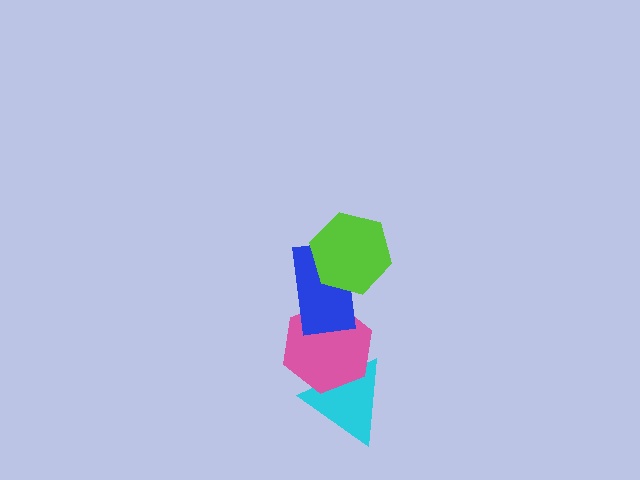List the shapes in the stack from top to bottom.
From top to bottom: the lime hexagon, the blue rectangle, the pink hexagon, the cyan triangle.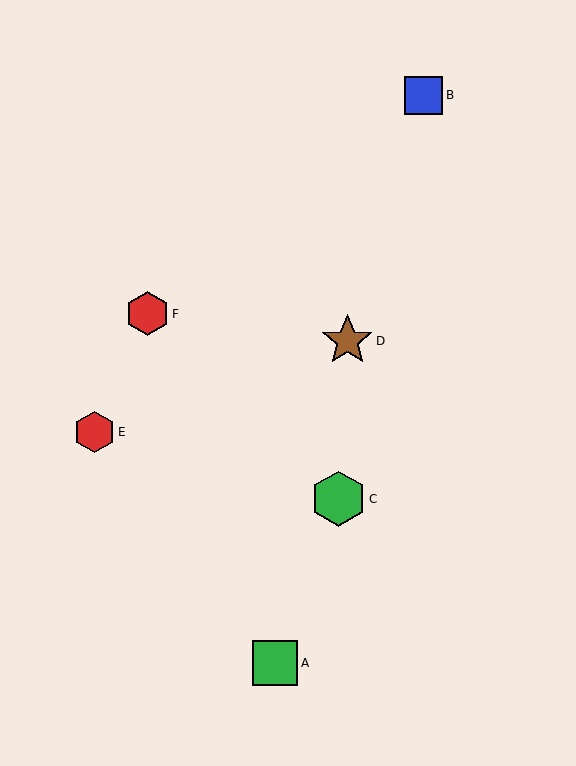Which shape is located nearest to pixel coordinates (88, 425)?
The red hexagon (labeled E) at (94, 432) is nearest to that location.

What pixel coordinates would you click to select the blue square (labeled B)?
Click at (424, 95) to select the blue square B.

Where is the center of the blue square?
The center of the blue square is at (424, 95).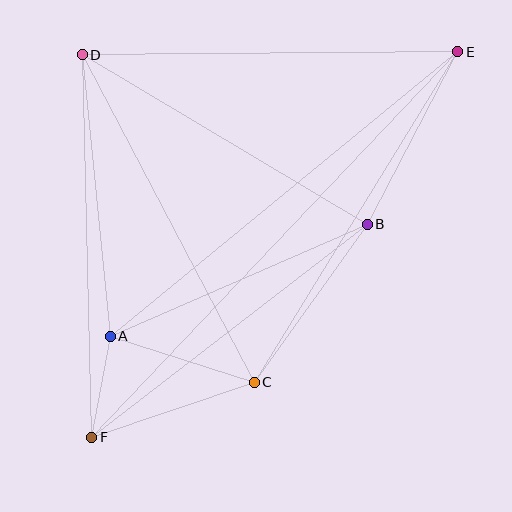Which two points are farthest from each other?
Points E and F are farthest from each other.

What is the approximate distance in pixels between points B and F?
The distance between B and F is approximately 348 pixels.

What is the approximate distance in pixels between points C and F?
The distance between C and F is approximately 172 pixels.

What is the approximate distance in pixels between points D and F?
The distance between D and F is approximately 382 pixels.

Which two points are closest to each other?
Points A and F are closest to each other.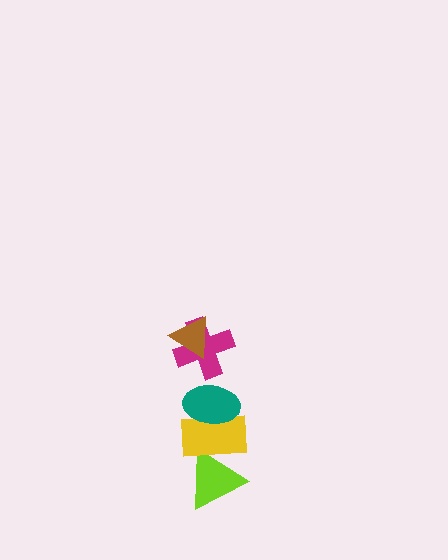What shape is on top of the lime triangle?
The yellow rectangle is on top of the lime triangle.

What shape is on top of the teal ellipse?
The magenta cross is on top of the teal ellipse.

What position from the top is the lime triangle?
The lime triangle is 5th from the top.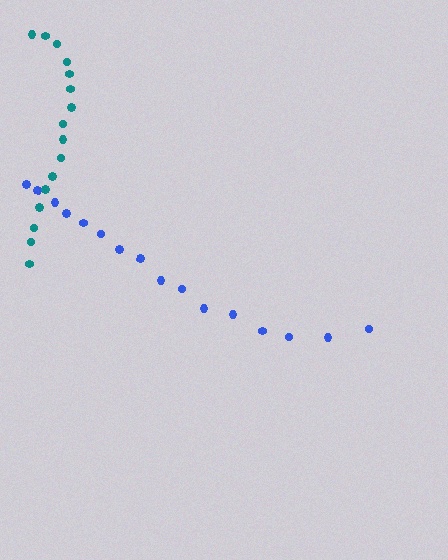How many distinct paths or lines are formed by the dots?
There are 2 distinct paths.